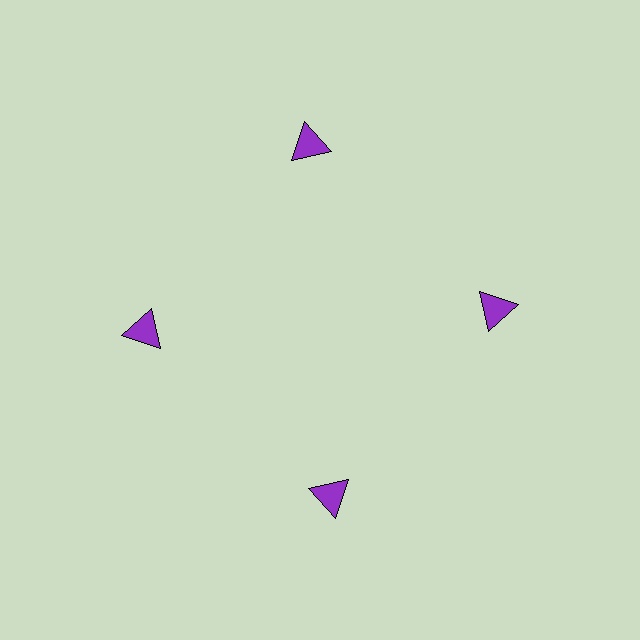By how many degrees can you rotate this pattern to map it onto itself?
The pattern maps onto itself every 90 degrees of rotation.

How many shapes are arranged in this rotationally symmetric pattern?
There are 4 shapes, arranged in 4 groups of 1.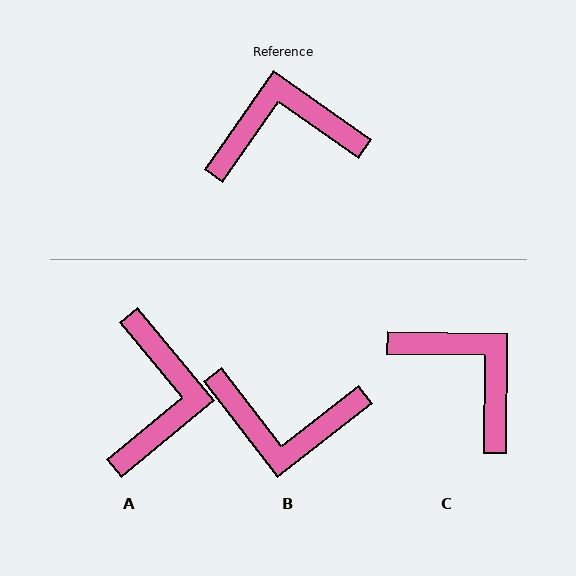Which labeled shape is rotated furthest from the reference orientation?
B, about 163 degrees away.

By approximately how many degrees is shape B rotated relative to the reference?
Approximately 163 degrees counter-clockwise.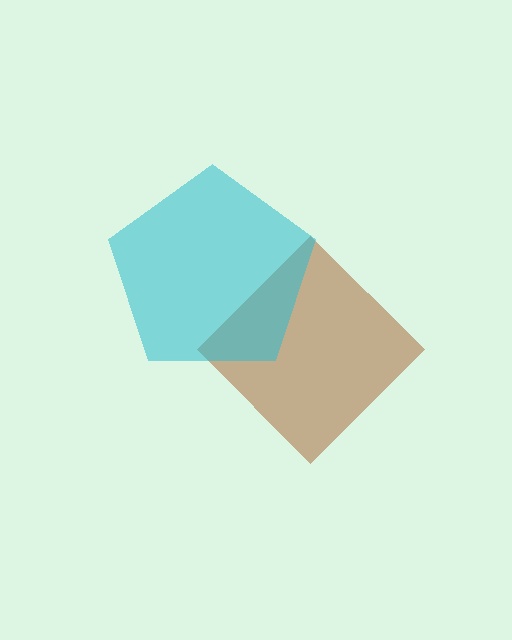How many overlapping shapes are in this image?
There are 2 overlapping shapes in the image.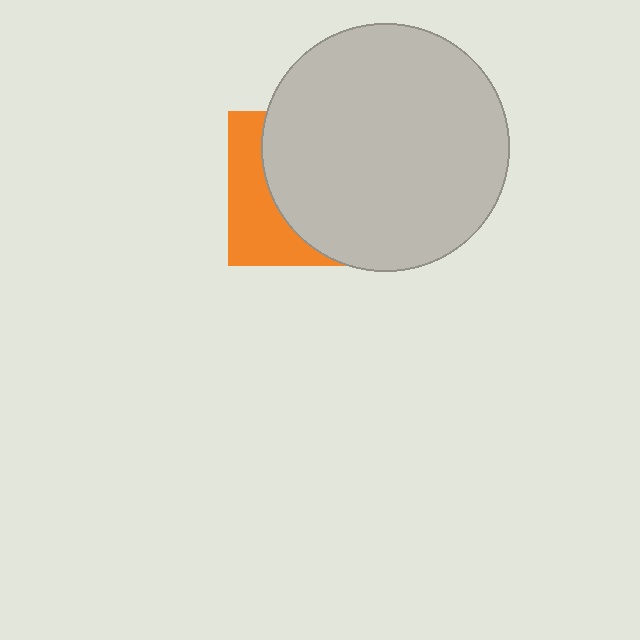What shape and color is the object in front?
The object in front is a light gray circle.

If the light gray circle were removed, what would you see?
You would see the complete orange square.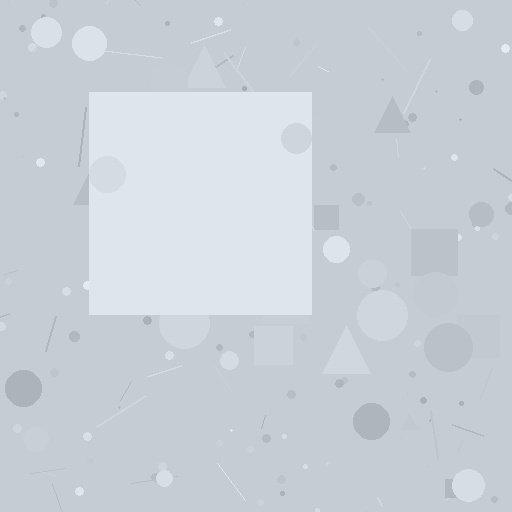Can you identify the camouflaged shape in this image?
The camouflaged shape is a square.